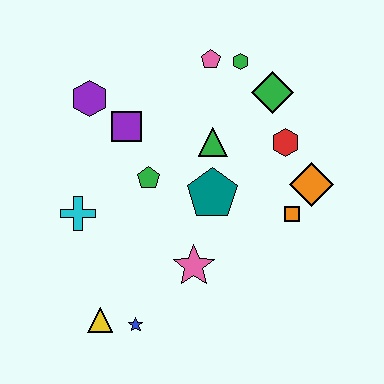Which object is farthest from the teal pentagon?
The yellow triangle is farthest from the teal pentagon.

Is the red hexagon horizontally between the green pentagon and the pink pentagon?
No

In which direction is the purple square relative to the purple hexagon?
The purple square is to the right of the purple hexagon.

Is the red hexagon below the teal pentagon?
No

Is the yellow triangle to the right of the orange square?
No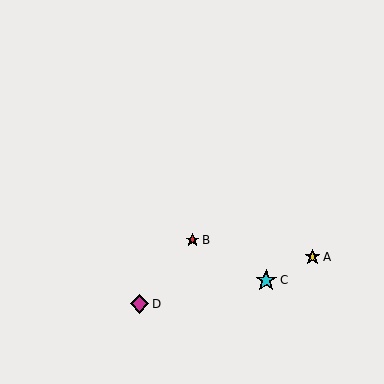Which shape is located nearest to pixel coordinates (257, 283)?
The cyan star (labeled C) at (266, 280) is nearest to that location.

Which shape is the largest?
The cyan star (labeled C) is the largest.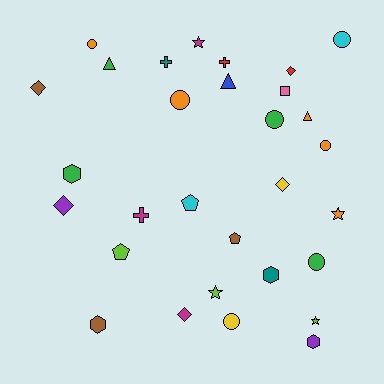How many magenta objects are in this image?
There are 3 magenta objects.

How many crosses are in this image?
There are 3 crosses.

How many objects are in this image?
There are 30 objects.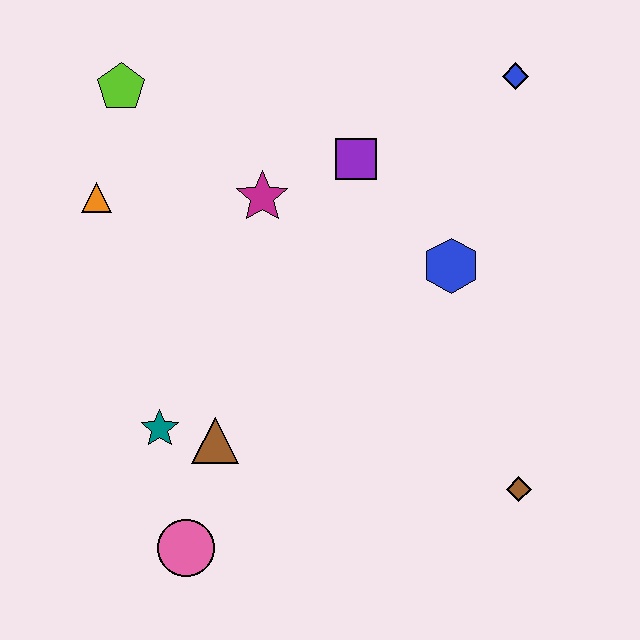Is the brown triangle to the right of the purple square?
No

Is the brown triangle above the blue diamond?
No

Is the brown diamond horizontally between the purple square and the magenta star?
No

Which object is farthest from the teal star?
The blue diamond is farthest from the teal star.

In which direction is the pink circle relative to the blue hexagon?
The pink circle is below the blue hexagon.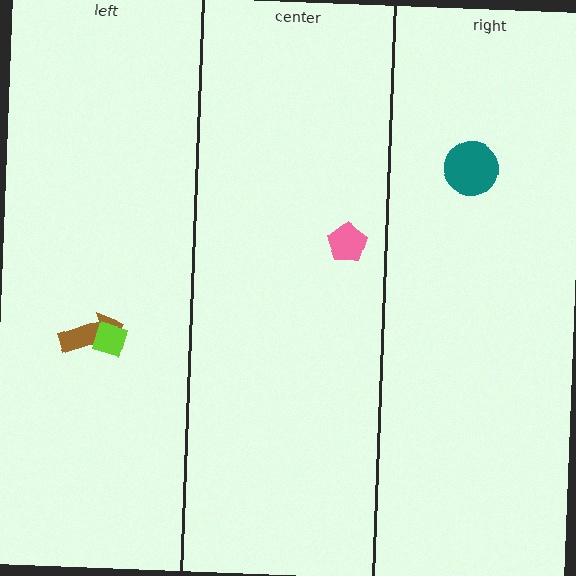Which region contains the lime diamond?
The left region.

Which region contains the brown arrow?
The left region.